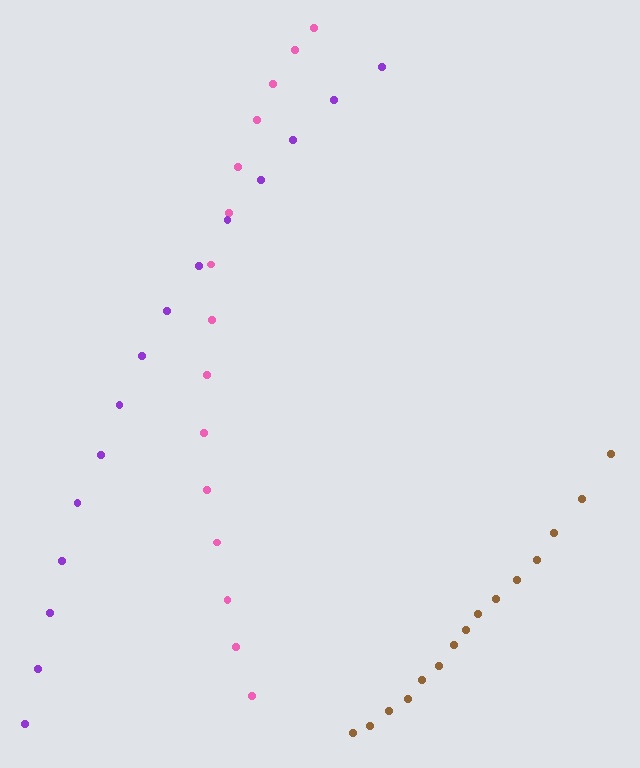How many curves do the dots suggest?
There are 3 distinct paths.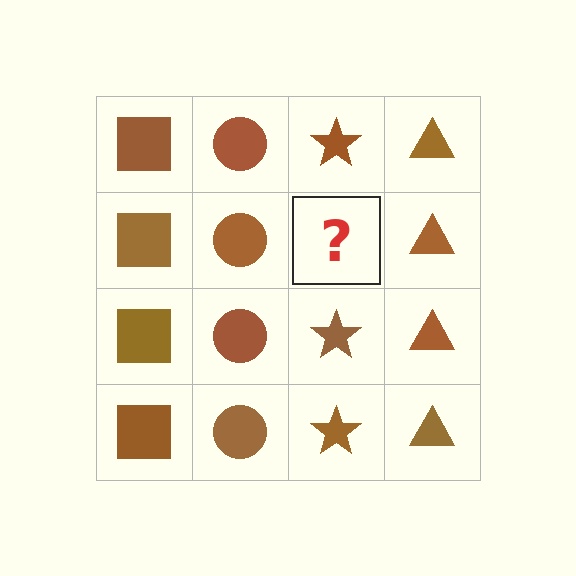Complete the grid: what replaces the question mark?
The question mark should be replaced with a brown star.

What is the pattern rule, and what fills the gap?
The rule is that each column has a consistent shape. The gap should be filled with a brown star.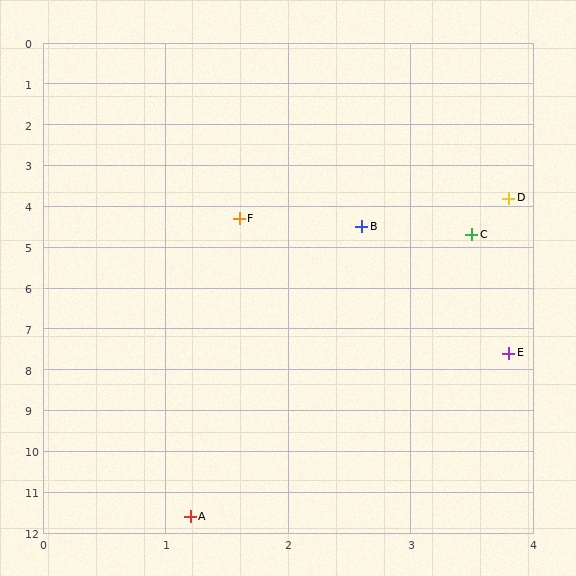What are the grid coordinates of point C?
Point C is at approximately (3.5, 4.7).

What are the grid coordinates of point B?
Point B is at approximately (2.6, 4.5).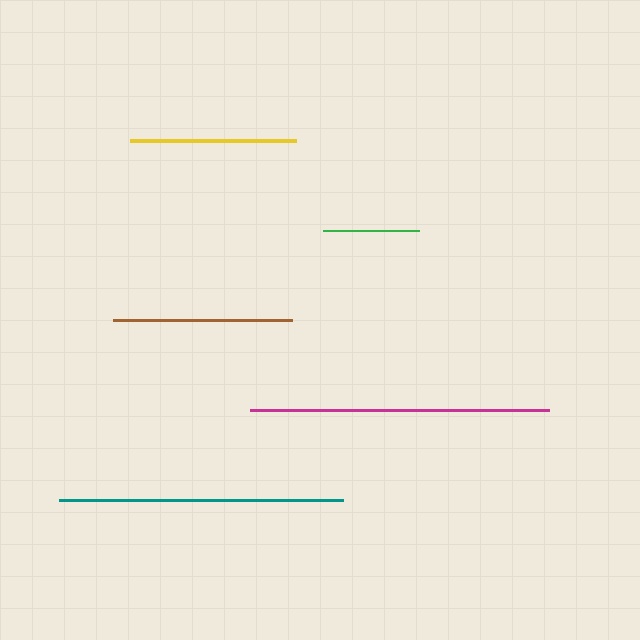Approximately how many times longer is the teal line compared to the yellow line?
The teal line is approximately 1.7 times the length of the yellow line.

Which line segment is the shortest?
The green line is the shortest at approximately 95 pixels.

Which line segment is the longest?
The magenta line is the longest at approximately 299 pixels.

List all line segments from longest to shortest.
From longest to shortest: magenta, teal, brown, yellow, green.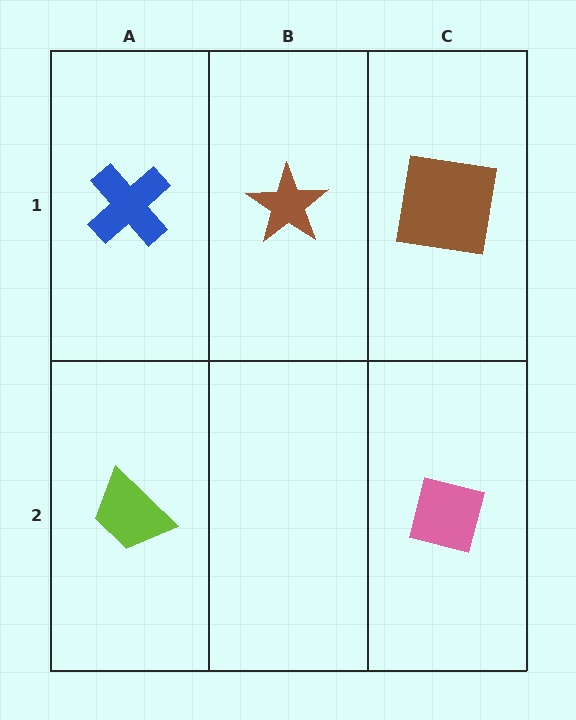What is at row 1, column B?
A brown star.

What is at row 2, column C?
A pink square.